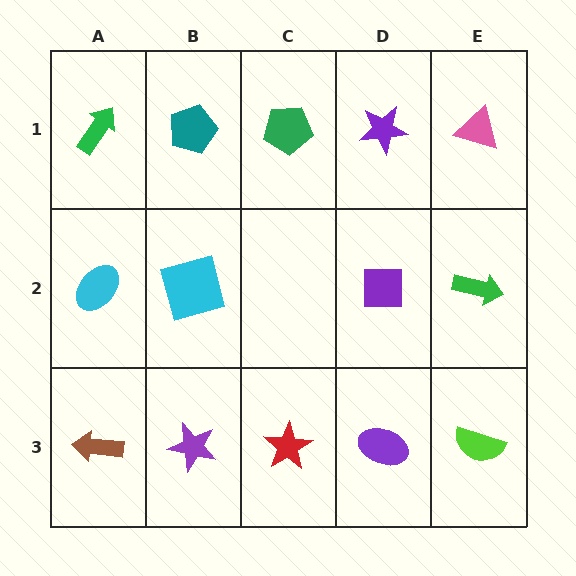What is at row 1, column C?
A green pentagon.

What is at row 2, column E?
A green arrow.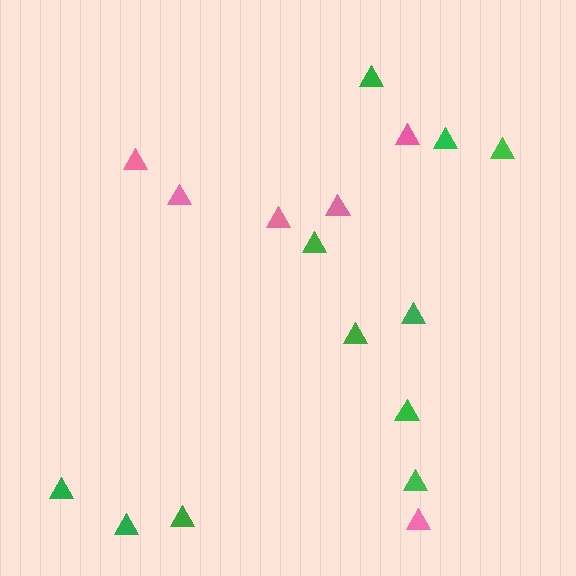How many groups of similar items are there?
There are 2 groups: one group of pink triangles (6) and one group of green triangles (11).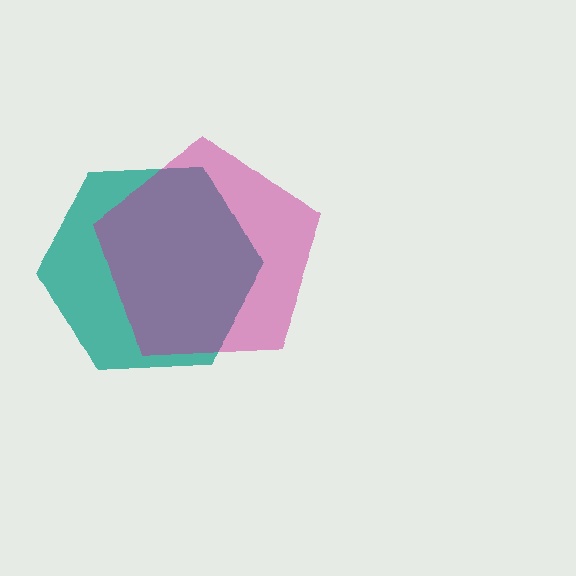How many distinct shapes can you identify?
There are 2 distinct shapes: a teal hexagon, a magenta pentagon.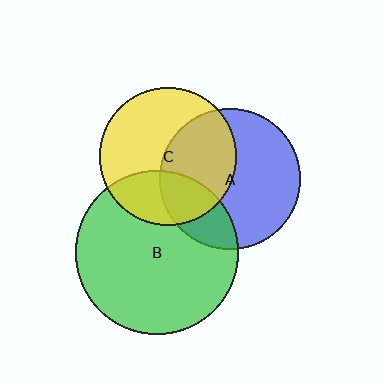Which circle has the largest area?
Circle B (green).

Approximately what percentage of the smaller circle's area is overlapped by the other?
Approximately 25%.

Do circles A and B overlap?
Yes.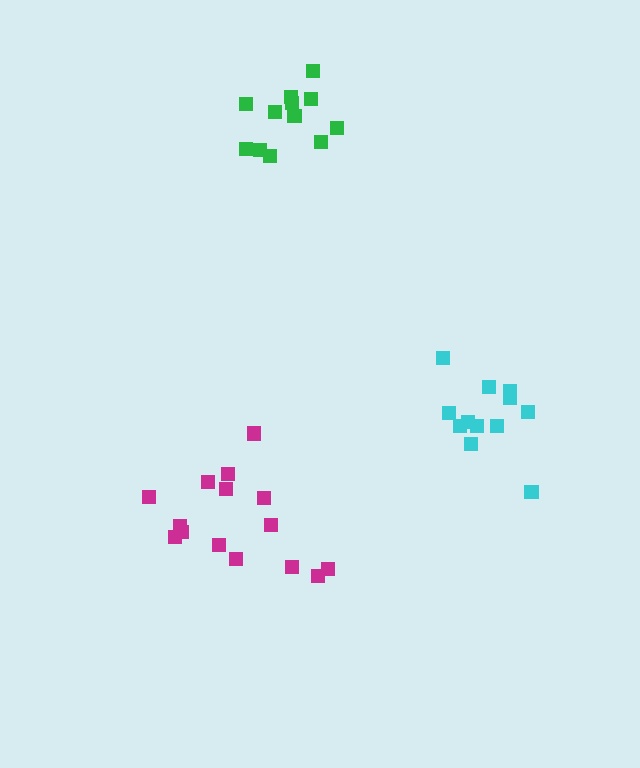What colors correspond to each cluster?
The clusters are colored: green, magenta, cyan.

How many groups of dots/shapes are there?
There are 3 groups.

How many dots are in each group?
Group 1: 12 dots, Group 2: 15 dots, Group 3: 12 dots (39 total).